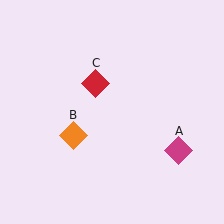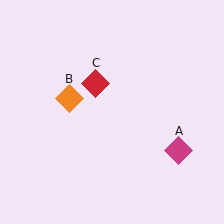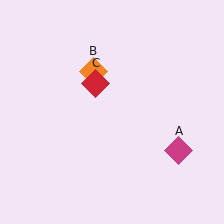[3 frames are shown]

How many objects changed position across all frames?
1 object changed position: orange diamond (object B).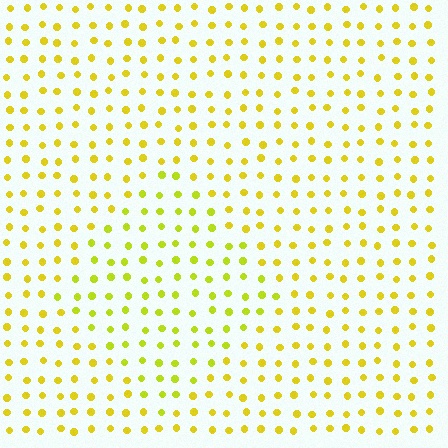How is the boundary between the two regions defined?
The boundary is defined purely by a slight shift in hue (about 17 degrees). Spacing, size, and orientation are identical on both sides.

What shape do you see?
I see a diamond.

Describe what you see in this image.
The image is filled with small yellow elements in a uniform arrangement. A diamond-shaped region is visible where the elements are tinted to a slightly different hue, forming a subtle color boundary.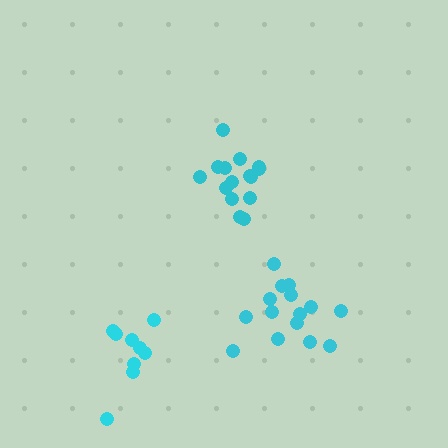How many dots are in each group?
Group 1: 15 dots, Group 2: 9 dots, Group 3: 15 dots (39 total).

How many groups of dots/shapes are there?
There are 3 groups.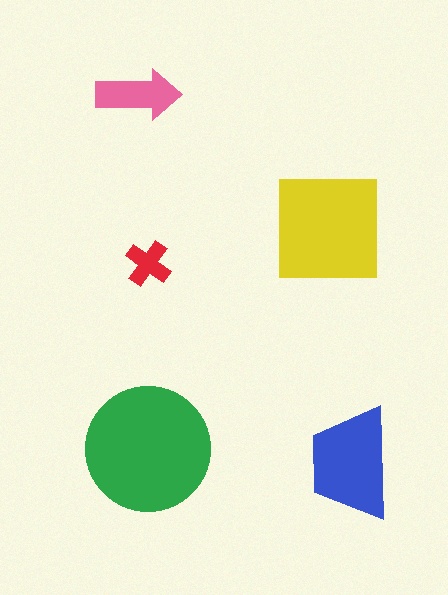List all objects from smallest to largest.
The red cross, the pink arrow, the blue trapezoid, the yellow square, the green circle.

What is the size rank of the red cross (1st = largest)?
5th.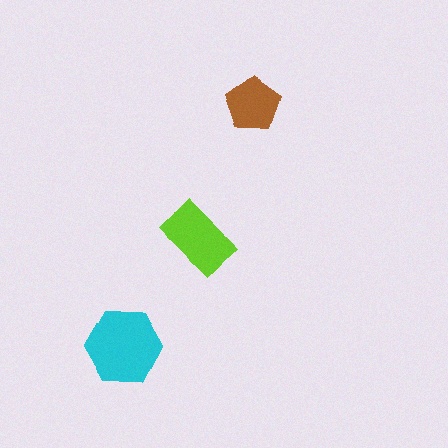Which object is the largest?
The cyan hexagon.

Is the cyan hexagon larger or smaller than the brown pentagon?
Larger.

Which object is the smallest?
The brown pentagon.